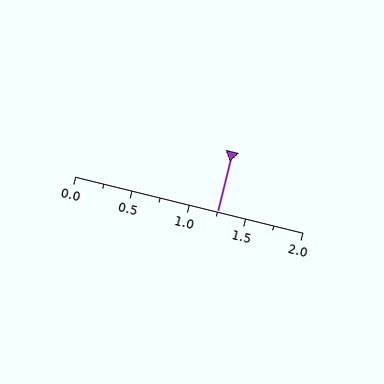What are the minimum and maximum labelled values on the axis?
The axis runs from 0.0 to 2.0.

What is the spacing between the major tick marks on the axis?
The major ticks are spaced 0.5 apart.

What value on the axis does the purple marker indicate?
The marker indicates approximately 1.25.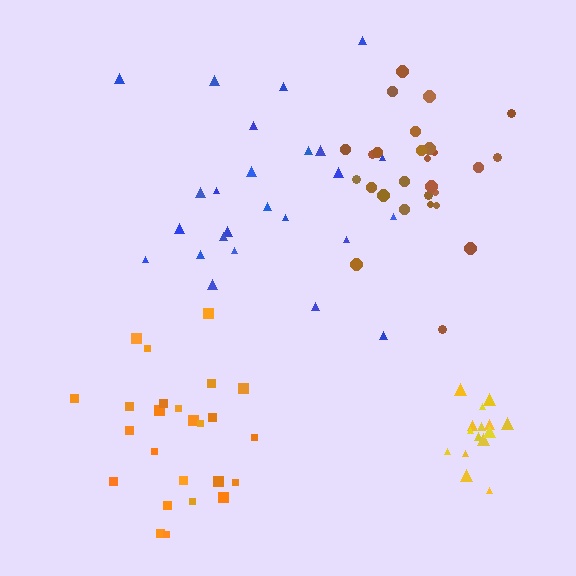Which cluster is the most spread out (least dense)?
Blue.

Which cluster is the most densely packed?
Yellow.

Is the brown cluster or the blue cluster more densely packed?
Brown.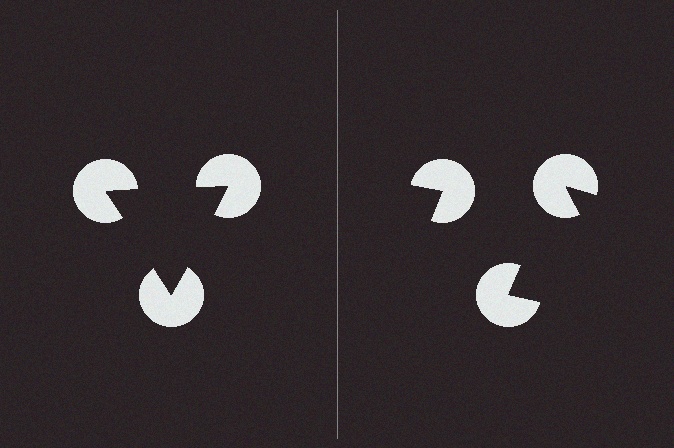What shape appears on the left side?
An illusory triangle.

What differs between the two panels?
The pac-man discs are positioned identically on both sides; only the wedge orientations differ. On the left they align to a triangle; on the right they are misaligned.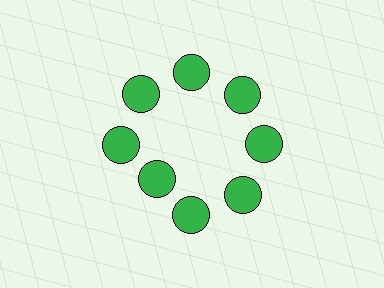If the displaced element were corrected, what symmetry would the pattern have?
It would have 8-fold rotational symmetry — the pattern would map onto itself every 45 degrees.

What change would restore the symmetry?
The symmetry would be restored by moving it outward, back onto the ring so that all 8 circles sit at equal angles and equal distance from the center.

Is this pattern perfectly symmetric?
No. The 8 green circles are arranged in a ring, but one element near the 8 o'clock position is pulled inward toward the center, breaking the 8-fold rotational symmetry.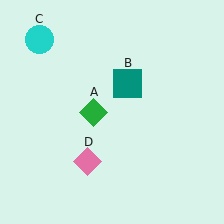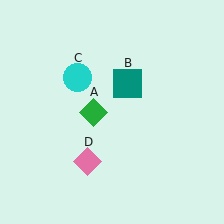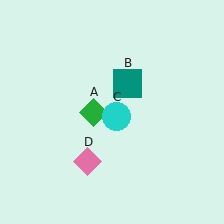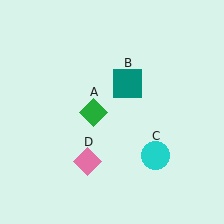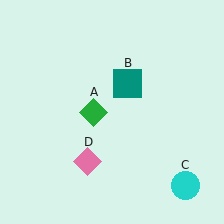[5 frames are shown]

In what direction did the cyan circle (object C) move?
The cyan circle (object C) moved down and to the right.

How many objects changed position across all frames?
1 object changed position: cyan circle (object C).